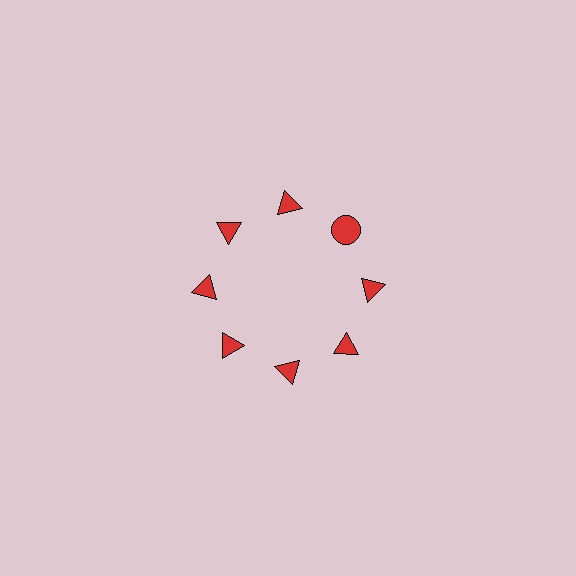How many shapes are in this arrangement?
There are 8 shapes arranged in a ring pattern.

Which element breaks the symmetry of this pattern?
The red circle at roughly the 2 o'clock position breaks the symmetry. All other shapes are red triangles.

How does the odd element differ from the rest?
It has a different shape: circle instead of triangle.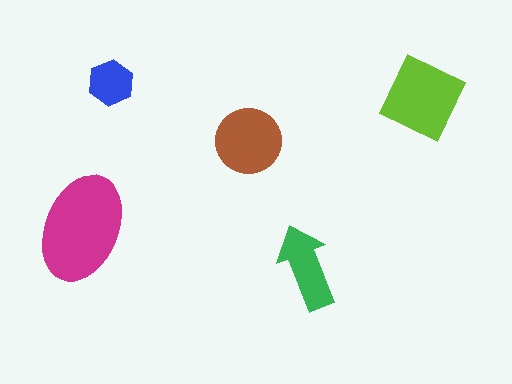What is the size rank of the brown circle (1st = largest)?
3rd.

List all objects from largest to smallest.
The magenta ellipse, the lime diamond, the brown circle, the green arrow, the blue hexagon.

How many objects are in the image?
There are 5 objects in the image.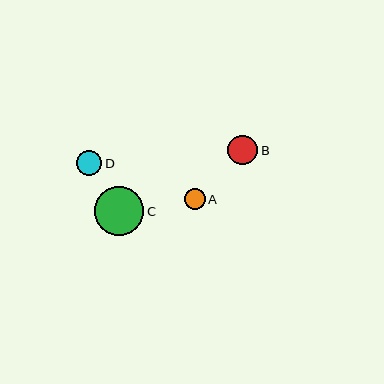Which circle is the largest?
Circle C is the largest with a size of approximately 49 pixels.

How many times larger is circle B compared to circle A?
Circle B is approximately 1.4 times the size of circle A.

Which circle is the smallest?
Circle A is the smallest with a size of approximately 20 pixels.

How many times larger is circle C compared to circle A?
Circle C is approximately 2.4 times the size of circle A.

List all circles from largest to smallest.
From largest to smallest: C, B, D, A.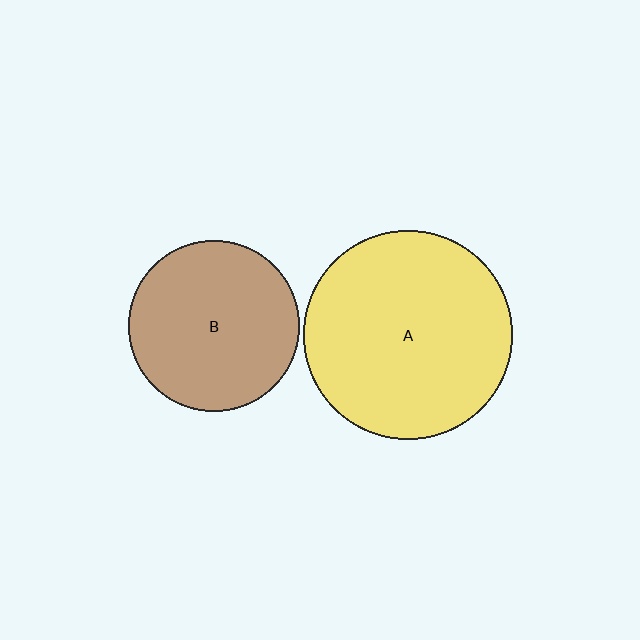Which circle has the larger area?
Circle A (yellow).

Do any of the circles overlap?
No, none of the circles overlap.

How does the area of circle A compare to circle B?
Approximately 1.5 times.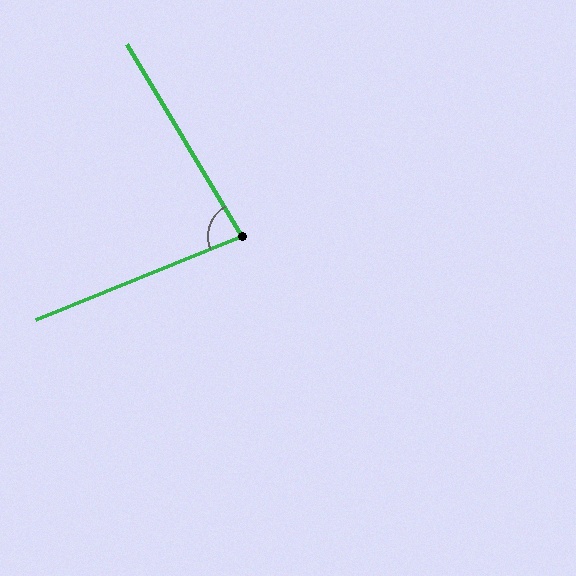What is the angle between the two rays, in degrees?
Approximately 81 degrees.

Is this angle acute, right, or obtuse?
It is acute.